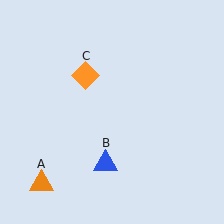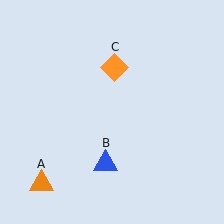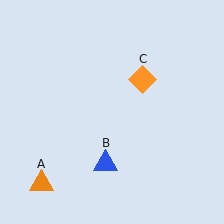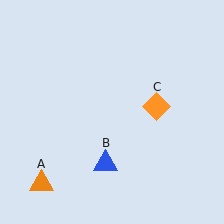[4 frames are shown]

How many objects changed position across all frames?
1 object changed position: orange diamond (object C).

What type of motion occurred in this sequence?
The orange diamond (object C) rotated clockwise around the center of the scene.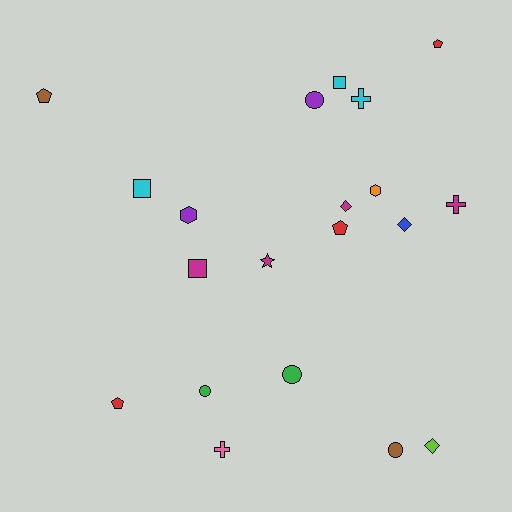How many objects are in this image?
There are 20 objects.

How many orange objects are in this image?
There is 1 orange object.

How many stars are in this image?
There is 1 star.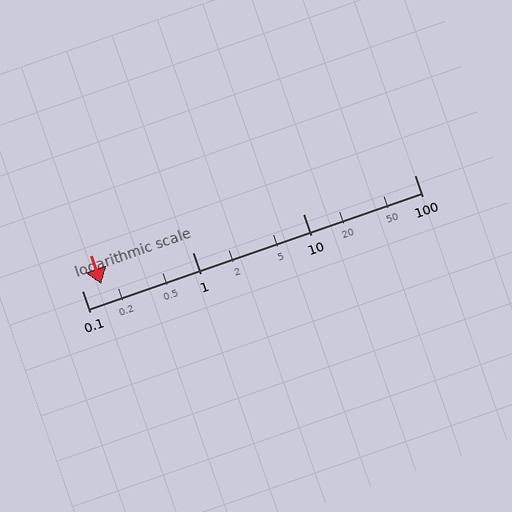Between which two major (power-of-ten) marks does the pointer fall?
The pointer is between 0.1 and 1.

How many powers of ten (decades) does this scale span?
The scale spans 3 decades, from 0.1 to 100.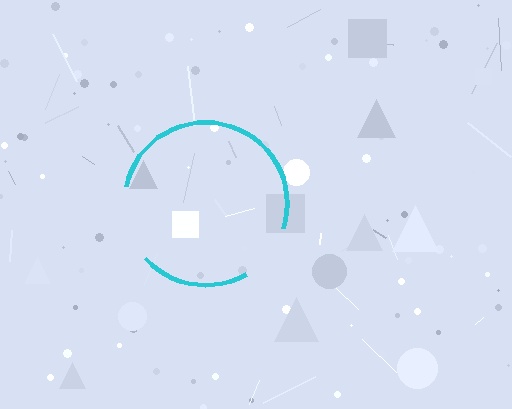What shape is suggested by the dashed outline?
The dashed outline suggests a circle.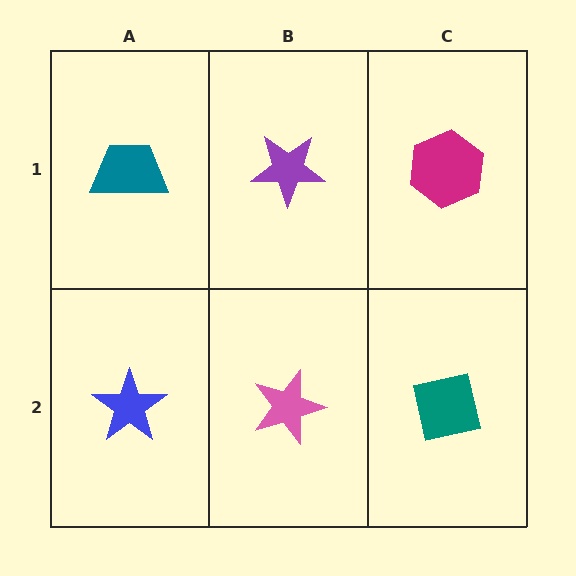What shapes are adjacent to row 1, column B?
A pink star (row 2, column B), a teal trapezoid (row 1, column A), a magenta hexagon (row 1, column C).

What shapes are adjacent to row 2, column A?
A teal trapezoid (row 1, column A), a pink star (row 2, column B).